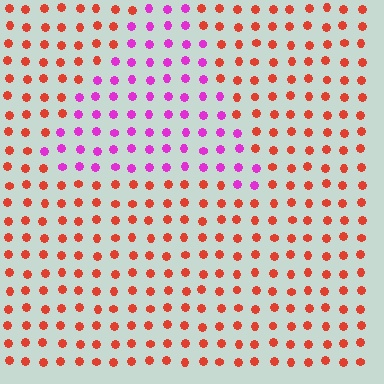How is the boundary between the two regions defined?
The boundary is defined purely by a slight shift in hue (about 61 degrees). Spacing, size, and orientation are identical on both sides.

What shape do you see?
I see a triangle.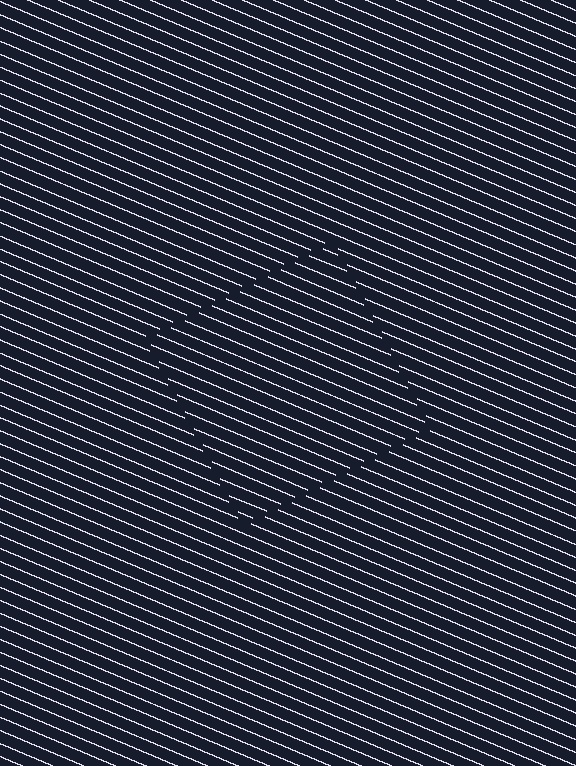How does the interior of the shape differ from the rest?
The interior of the shape contains the same grating, shifted by half a period — the contour is defined by the phase discontinuity where line-ends from the inner and outer gratings abut.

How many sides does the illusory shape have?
4 sides — the line-ends trace a square.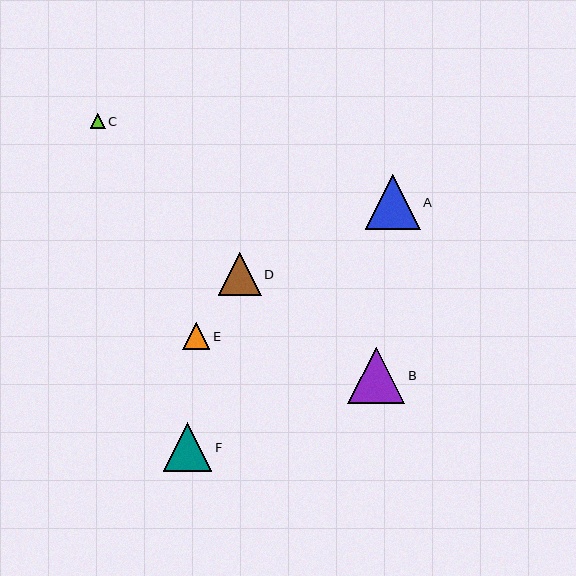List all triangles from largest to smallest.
From largest to smallest: B, A, F, D, E, C.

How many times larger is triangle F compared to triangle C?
Triangle F is approximately 3.2 times the size of triangle C.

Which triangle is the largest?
Triangle B is the largest with a size of approximately 57 pixels.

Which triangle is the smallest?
Triangle C is the smallest with a size of approximately 15 pixels.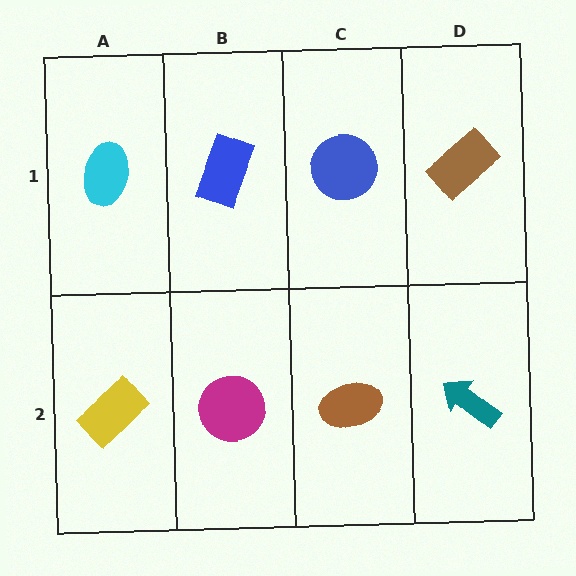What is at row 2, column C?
A brown ellipse.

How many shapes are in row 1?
4 shapes.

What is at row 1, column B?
A blue rectangle.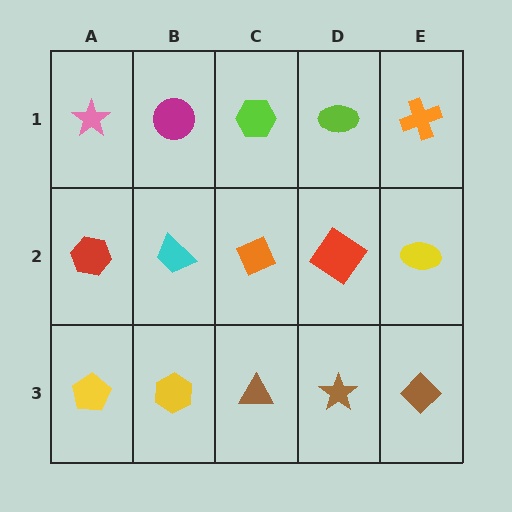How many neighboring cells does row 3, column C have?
3.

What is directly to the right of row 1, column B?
A lime hexagon.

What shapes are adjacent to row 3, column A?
A red hexagon (row 2, column A), a yellow hexagon (row 3, column B).